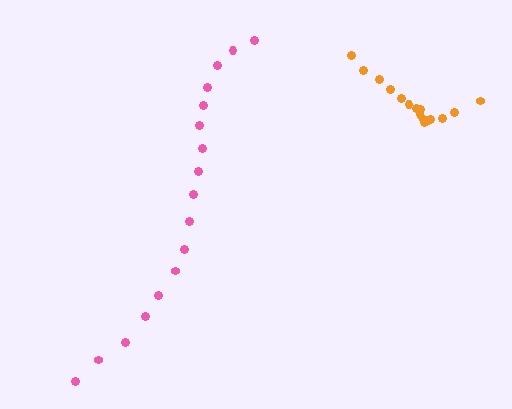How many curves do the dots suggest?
There are 2 distinct paths.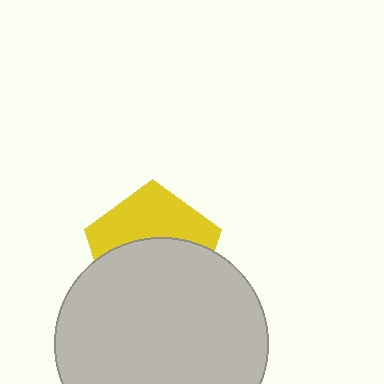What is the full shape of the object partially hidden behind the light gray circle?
The partially hidden object is a yellow pentagon.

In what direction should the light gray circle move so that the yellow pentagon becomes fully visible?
The light gray circle should move down. That is the shortest direction to clear the overlap and leave the yellow pentagon fully visible.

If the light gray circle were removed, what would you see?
You would see the complete yellow pentagon.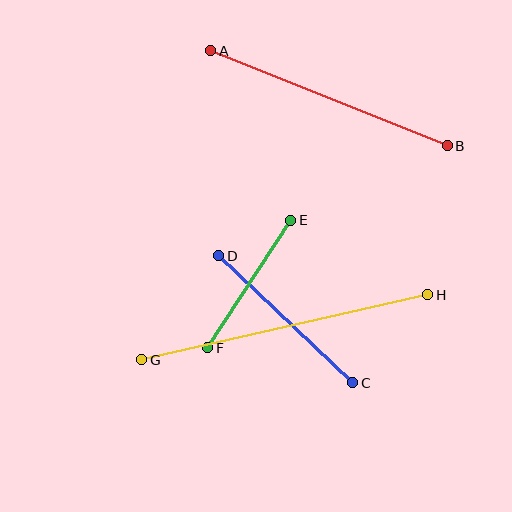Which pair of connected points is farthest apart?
Points G and H are farthest apart.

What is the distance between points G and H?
The distance is approximately 294 pixels.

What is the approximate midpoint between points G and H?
The midpoint is at approximately (285, 327) pixels.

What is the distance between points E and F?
The distance is approximately 152 pixels.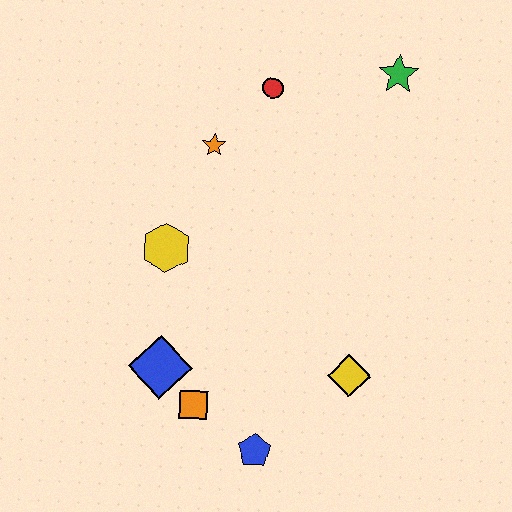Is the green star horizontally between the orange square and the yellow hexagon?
No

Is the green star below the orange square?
No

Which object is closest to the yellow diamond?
The blue pentagon is closest to the yellow diamond.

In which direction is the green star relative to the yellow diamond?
The green star is above the yellow diamond.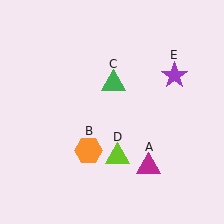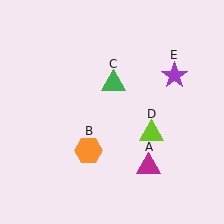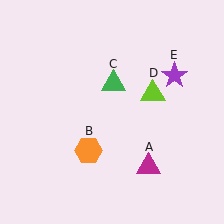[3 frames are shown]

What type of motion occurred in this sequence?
The lime triangle (object D) rotated counterclockwise around the center of the scene.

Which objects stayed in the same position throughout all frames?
Magenta triangle (object A) and orange hexagon (object B) and green triangle (object C) and purple star (object E) remained stationary.